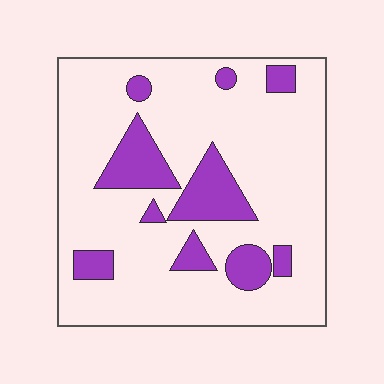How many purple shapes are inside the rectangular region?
10.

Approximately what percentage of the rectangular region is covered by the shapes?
Approximately 20%.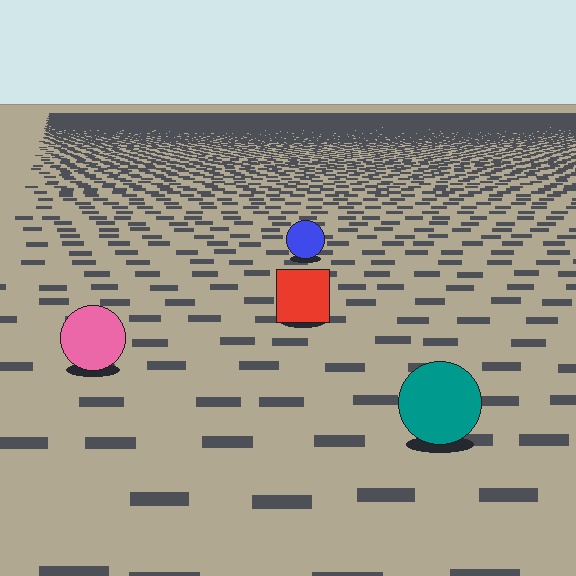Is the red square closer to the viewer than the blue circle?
Yes. The red square is closer — you can tell from the texture gradient: the ground texture is coarser near it.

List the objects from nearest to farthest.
From nearest to farthest: the teal circle, the pink circle, the red square, the blue circle.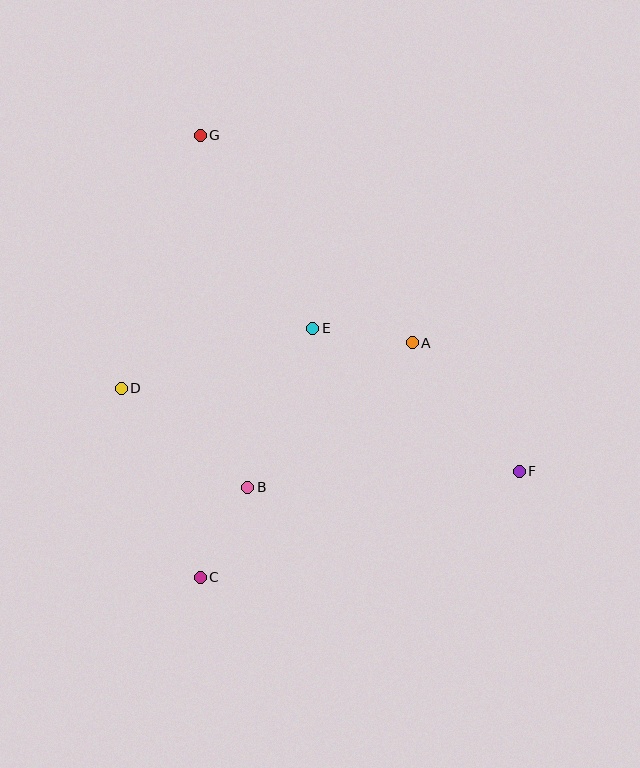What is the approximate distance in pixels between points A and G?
The distance between A and G is approximately 297 pixels.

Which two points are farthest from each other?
Points F and G are farthest from each other.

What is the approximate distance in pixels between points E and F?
The distance between E and F is approximately 251 pixels.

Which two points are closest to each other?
Points A and E are closest to each other.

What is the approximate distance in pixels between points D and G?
The distance between D and G is approximately 265 pixels.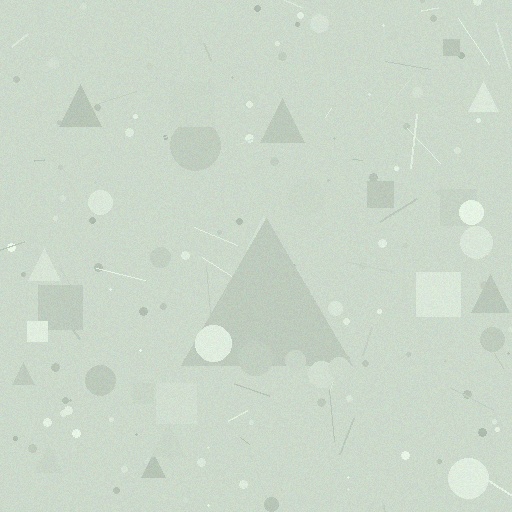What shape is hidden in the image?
A triangle is hidden in the image.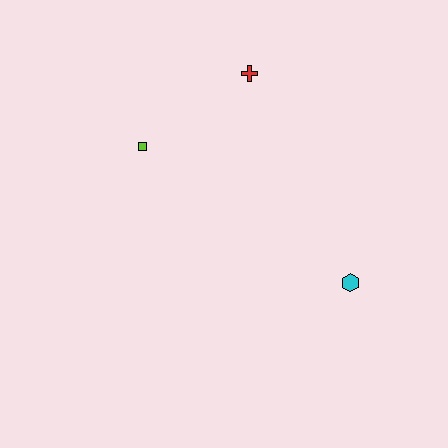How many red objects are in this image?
There is 1 red object.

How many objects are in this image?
There are 3 objects.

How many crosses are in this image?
There is 1 cross.